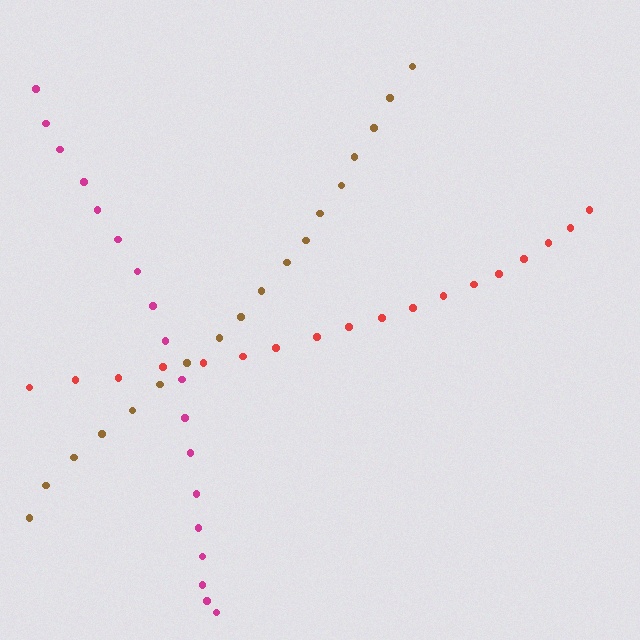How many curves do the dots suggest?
There are 3 distinct paths.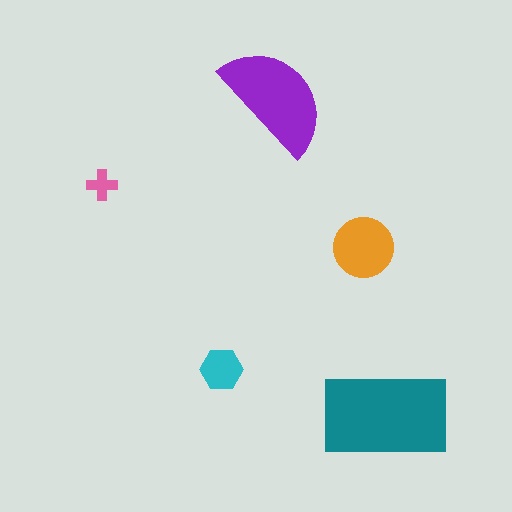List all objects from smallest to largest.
The pink cross, the cyan hexagon, the orange circle, the purple semicircle, the teal rectangle.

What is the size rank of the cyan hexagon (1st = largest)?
4th.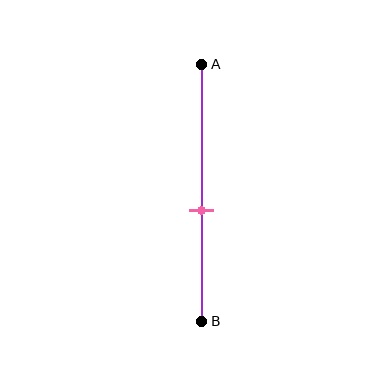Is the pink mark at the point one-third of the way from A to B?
No, the mark is at about 55% from A, not at the 33% one-third point.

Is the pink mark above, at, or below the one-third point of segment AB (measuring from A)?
The pink mark is below the one-third point of segment AB.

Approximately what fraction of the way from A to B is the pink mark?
The pink mark is approximately 55% of the way from A to B.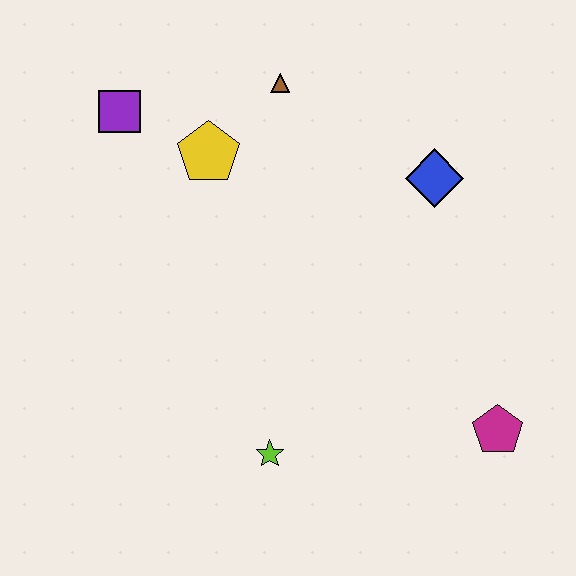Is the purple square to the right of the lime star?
No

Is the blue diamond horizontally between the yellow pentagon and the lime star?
No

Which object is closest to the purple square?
The yellow pentagon is closest to the purple square.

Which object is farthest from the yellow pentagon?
The magenta pentagon is farthest from the yellow pentagon.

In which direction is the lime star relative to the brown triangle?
The lime star is below the brown triangle.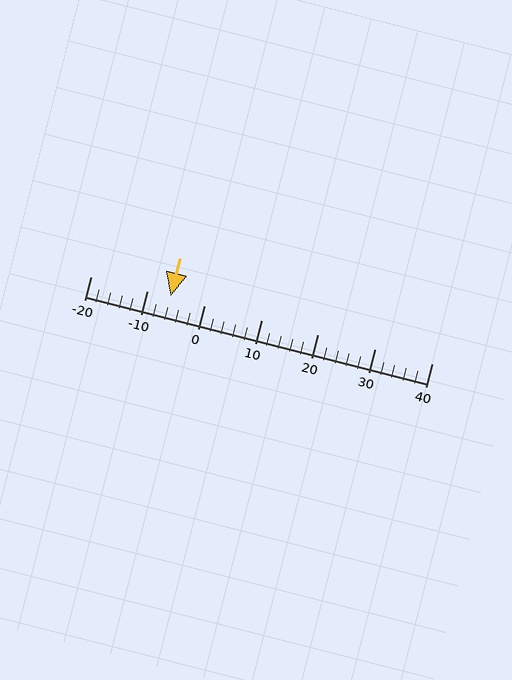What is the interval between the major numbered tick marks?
The major tick marks are spaced 10 units apart.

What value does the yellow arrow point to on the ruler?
The yellow arrow points to approximately -6.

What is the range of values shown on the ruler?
The ruler shows values from -20 to 40.